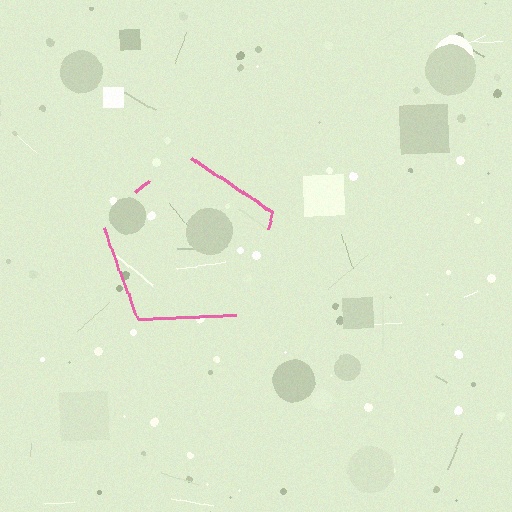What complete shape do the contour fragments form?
The contour fragments form a pentagon.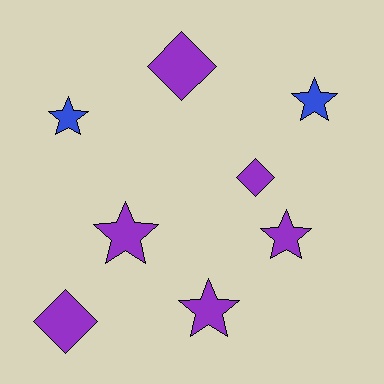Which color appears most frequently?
Purple, with 6 objects.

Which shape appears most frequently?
Star, with 5 objects.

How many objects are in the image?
There are 8 objects.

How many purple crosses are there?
There are no purple crosses.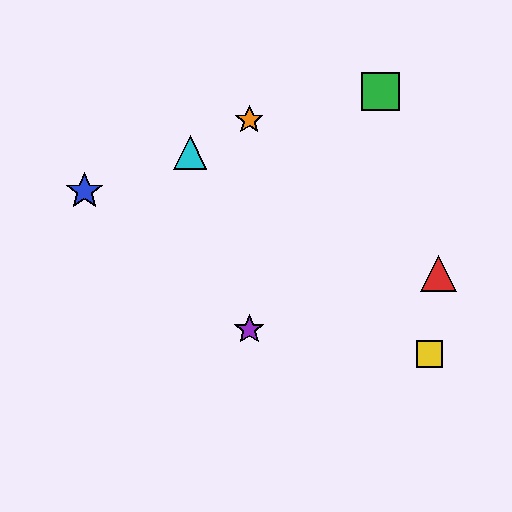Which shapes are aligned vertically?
The purple star, the orange star are aligned vertically.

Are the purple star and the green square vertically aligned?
No, the purple star is at x≈249 and the green square is at x≈380.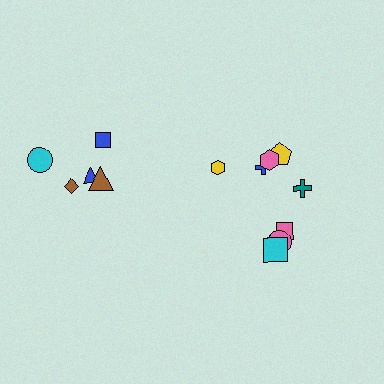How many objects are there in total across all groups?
There are 13 objects.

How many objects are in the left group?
There are 5 objects.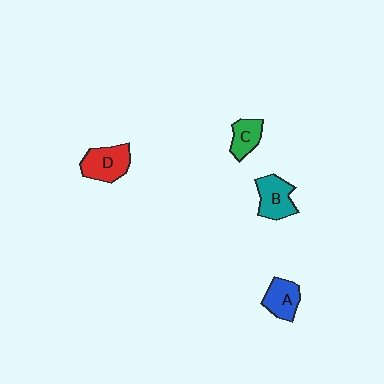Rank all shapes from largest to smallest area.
From largest to smallest: D (red), B (teal), A (blue), C (green).